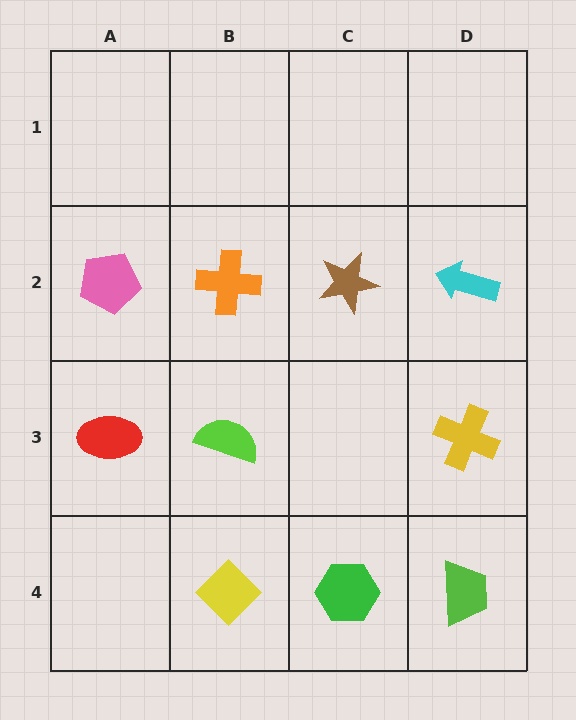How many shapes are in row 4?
3 shapes.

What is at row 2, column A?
A pink pentagon.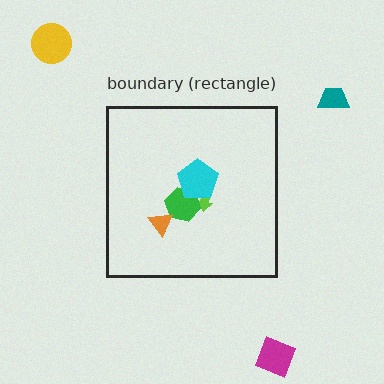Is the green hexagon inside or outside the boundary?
Inside.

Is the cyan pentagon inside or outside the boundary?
Inside.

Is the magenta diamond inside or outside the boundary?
Outside.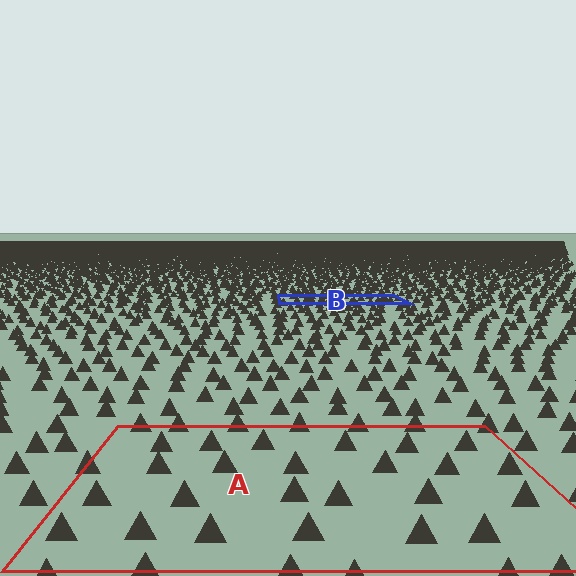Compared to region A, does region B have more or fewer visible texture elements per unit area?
Region B has more texture elements per unit area — they are packed more densely because it is farther away.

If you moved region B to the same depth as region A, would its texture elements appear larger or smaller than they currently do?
They would appear larger. At a closer depth, the same texture elements are projected at a bigger on-screen size.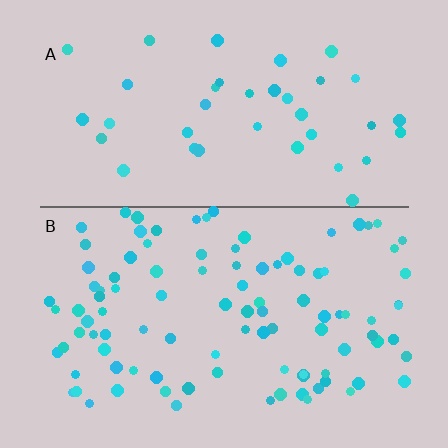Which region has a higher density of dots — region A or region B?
B (the bottom).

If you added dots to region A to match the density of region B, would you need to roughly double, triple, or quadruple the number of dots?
Approximately triple.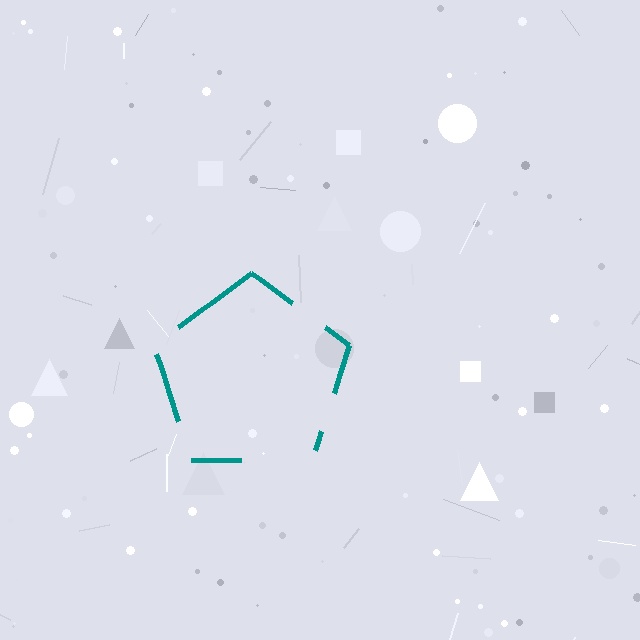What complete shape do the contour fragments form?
The contour fragments form a pentagon.